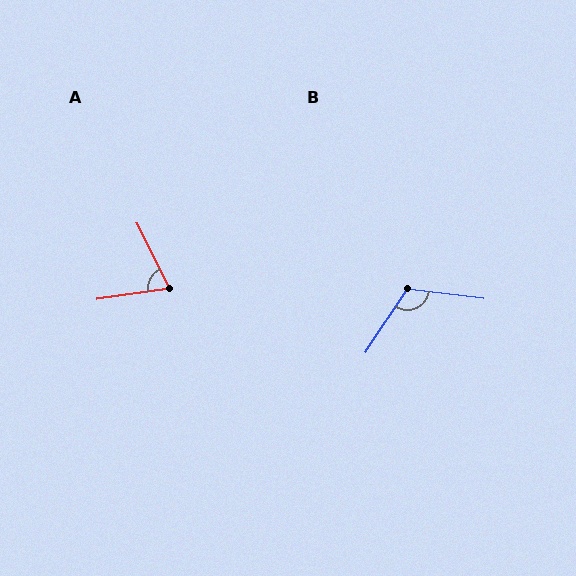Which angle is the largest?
B, at approximately 116 degrees.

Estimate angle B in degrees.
Approximately 116 degrees.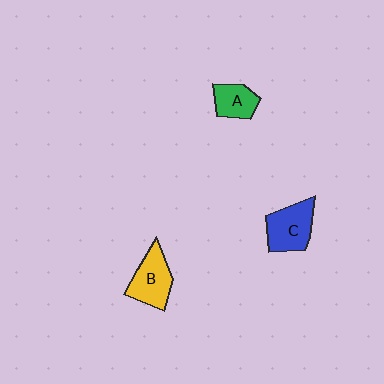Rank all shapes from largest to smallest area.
From largest to smallest: C (blue), B (yellow), A (green).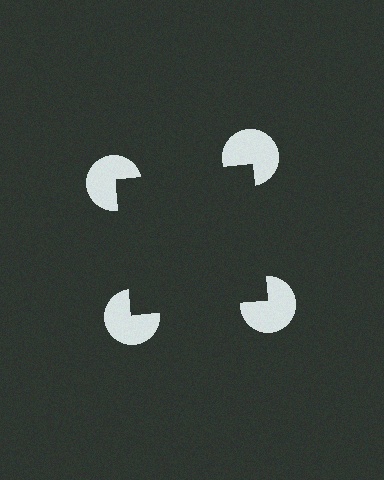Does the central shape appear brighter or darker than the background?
It typically appears slightly darker than the background, even though no actual brightness change is drawn.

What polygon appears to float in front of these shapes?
An illusory square — its edges are inferred from the aligned wedge cuts in the pac-man discs, not physically drawn.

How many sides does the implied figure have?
4 sides.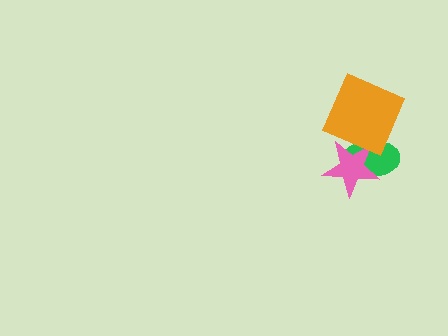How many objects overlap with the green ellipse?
2 objects overlap with the green ellipse.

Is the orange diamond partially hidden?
No, no other shape covers it.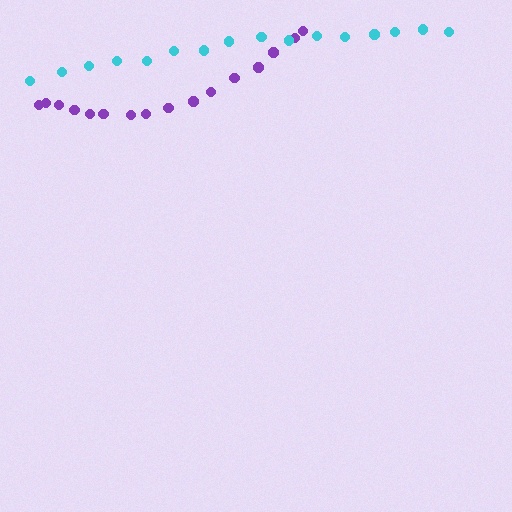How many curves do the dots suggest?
There are 2 distinct paths.